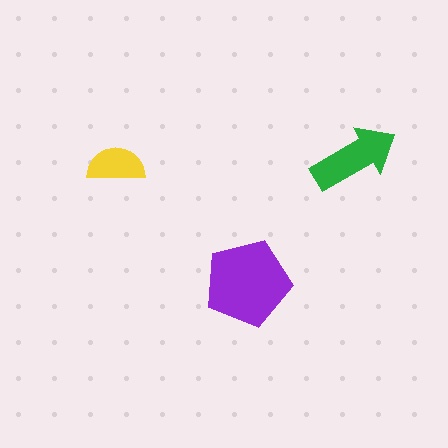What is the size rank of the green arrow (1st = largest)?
2nd.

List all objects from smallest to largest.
The yellow semicircle, the green arrow, the purple pentagon.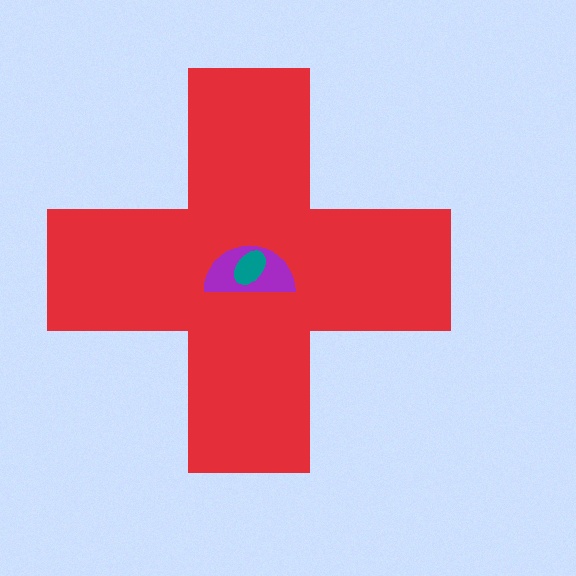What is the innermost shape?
The teal ellipse.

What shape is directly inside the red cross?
The purple semicircle.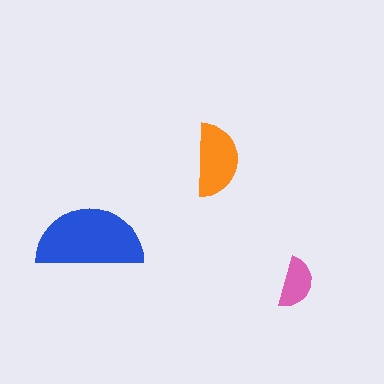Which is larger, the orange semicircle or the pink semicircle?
The orange one.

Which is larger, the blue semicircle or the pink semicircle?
The blue one.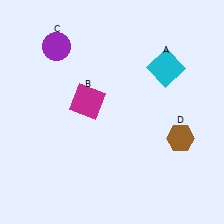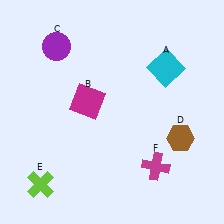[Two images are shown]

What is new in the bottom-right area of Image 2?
A magenta cross (F) was added in the bottom-right area of Image 2.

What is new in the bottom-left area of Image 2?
A lime cross (E) was added in the bottom-left area of Image 2.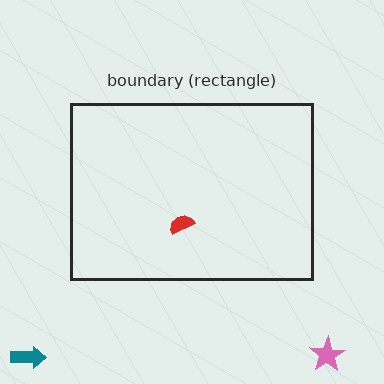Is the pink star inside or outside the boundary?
Outside.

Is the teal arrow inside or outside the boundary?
Outside.